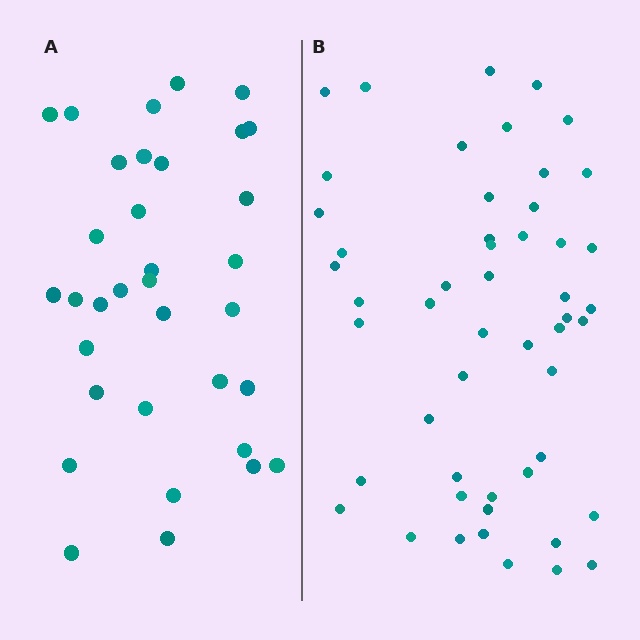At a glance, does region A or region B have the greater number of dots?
Region B (the right region) has more dots.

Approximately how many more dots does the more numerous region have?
Region B has approximately 15 more dots than region A.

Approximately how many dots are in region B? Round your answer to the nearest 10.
About 50 dots. (The exact count is 51, which rounds to 50.)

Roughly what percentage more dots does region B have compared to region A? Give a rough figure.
About 50% more.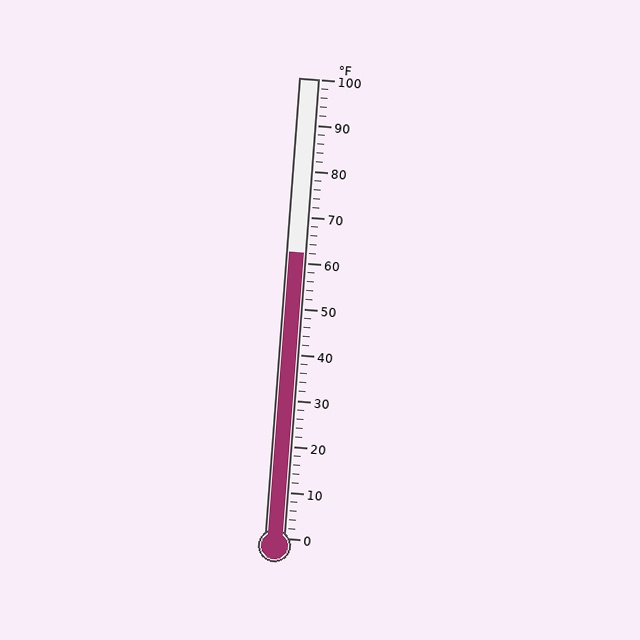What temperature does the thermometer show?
The thermometer shows approximately 62°F.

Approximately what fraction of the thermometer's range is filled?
The thermometer is filled to approximately 60% of its range.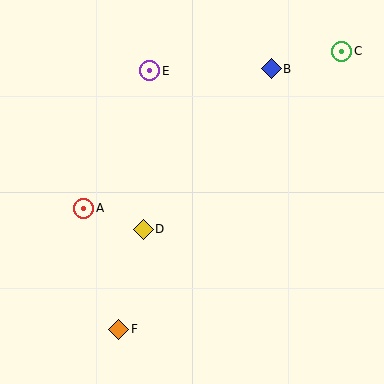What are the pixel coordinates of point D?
Point D is at (143, 229).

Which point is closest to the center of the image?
Point D at (143, 229) is closest to the center.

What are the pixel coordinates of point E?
Point E is at (150, 71).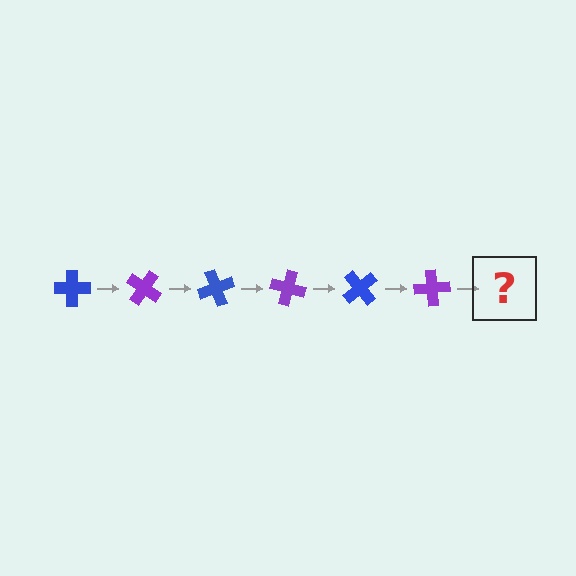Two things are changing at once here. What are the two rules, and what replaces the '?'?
The two rules are that it rotates 35 degrees each step and the color cycles through blue and purple. The '?' should be a blue cross, rotated 210 degrees from the start.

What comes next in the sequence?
The next element should be a blue cross, rotated 210 degrees from the start.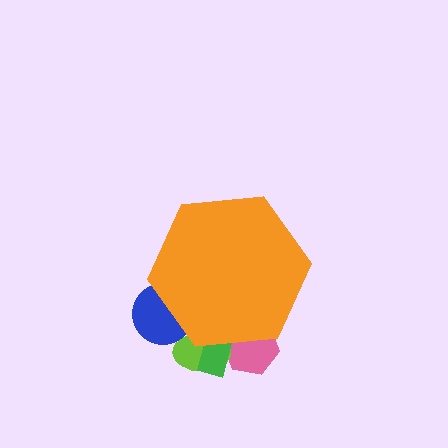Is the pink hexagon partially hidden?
Yes, the pink hexagon is partially hidden behind the orange hexagon.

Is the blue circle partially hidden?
Yes, the blue circle is partially hidden behind the orange hexagon.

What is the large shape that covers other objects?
An orange hexagon.